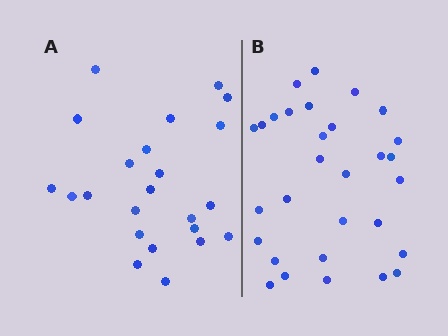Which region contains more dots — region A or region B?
Region B (the right region) has more dots.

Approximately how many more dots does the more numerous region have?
Region B has roughly 8 or so more dots than region A.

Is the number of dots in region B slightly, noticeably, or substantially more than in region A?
Region B has noticeably more, but not dramatically so. The ratio is roughly 1.3 to 1.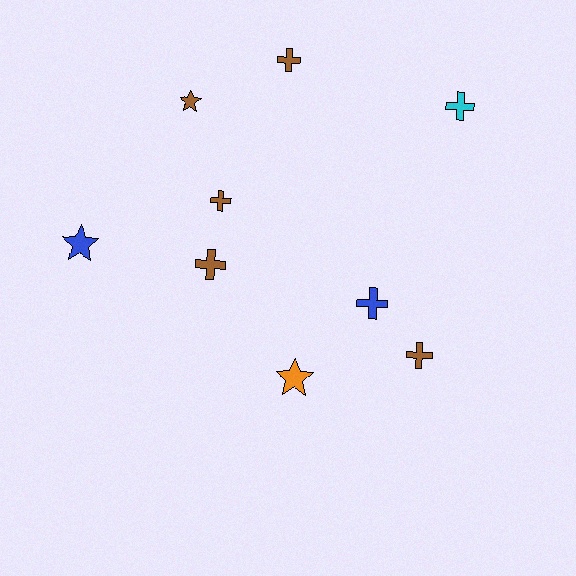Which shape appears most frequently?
Cross, with 6 objects.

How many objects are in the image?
There are 9 objects.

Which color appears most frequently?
Brown, with 5 objects.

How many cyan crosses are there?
There is 1 cyan cross.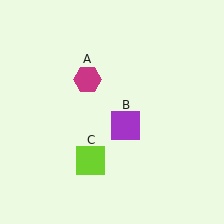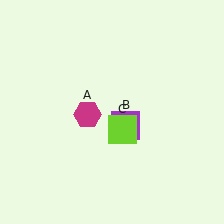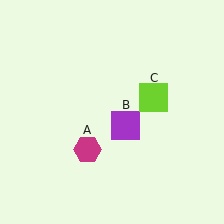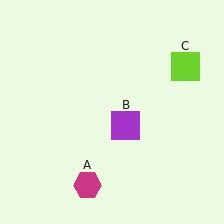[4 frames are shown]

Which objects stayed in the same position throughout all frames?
Purple square (object B) remained stationary.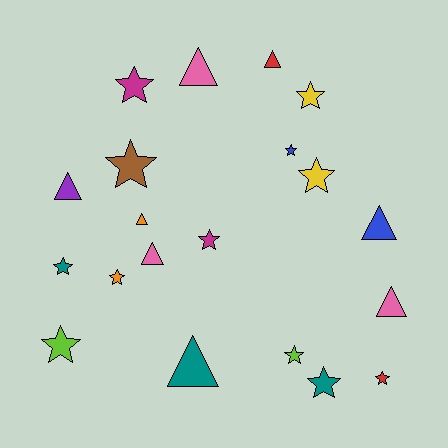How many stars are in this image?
There are 12 stars.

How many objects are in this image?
There are 20 objects.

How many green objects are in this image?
There are no green objects.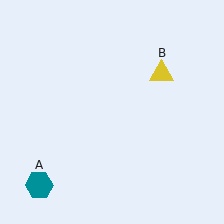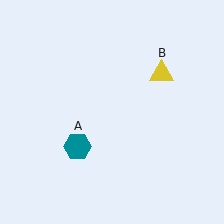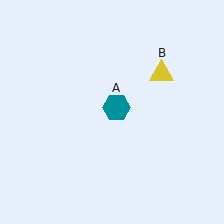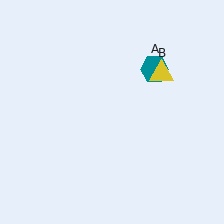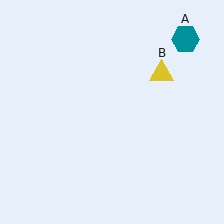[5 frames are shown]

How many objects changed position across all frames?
1 object changed position: teal hexagon (object A).